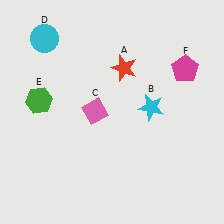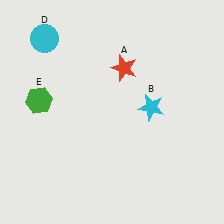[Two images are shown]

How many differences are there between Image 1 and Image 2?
There are 2 differences between the two images.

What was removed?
The pink diamond (C), the magenta pentagon (F) were removed in Image 2.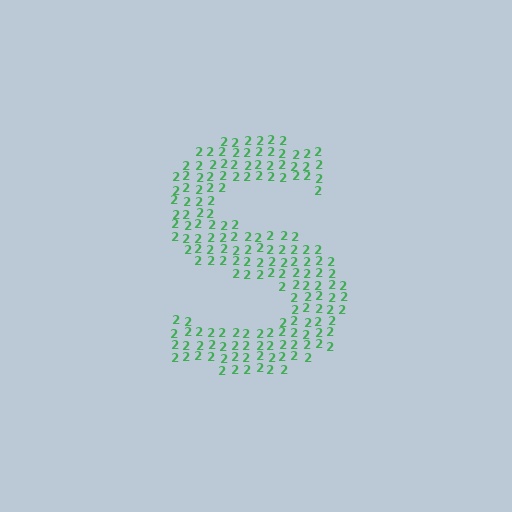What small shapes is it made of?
It is made of small digit 2's.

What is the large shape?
The large shape is the letter S.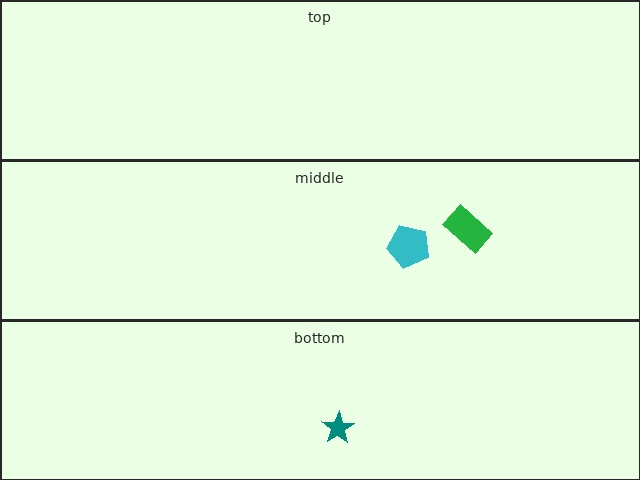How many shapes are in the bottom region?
1.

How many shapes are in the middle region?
2.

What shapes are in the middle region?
The cyan pentagon, the green rectangle.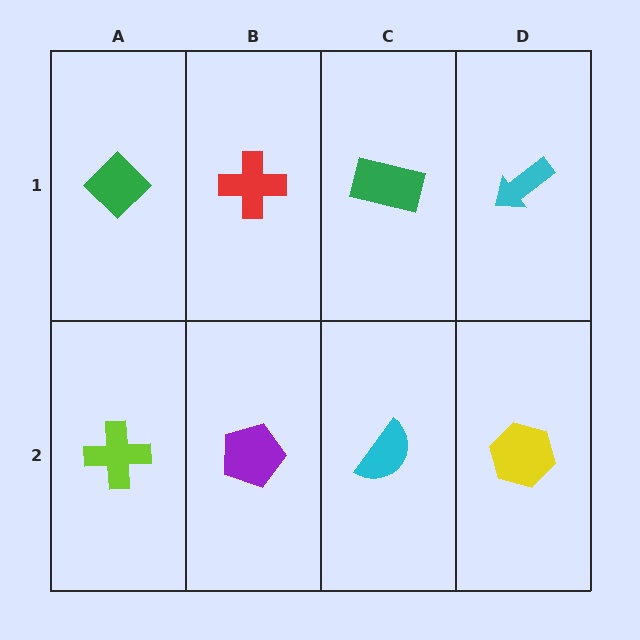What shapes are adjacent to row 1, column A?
A lime cross (row 2, column A), a red cross (row 1, column B).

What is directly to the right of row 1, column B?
A green rectangle.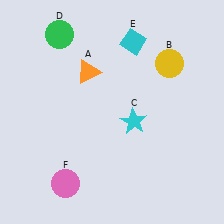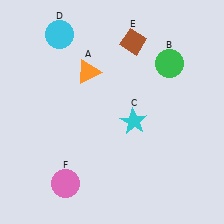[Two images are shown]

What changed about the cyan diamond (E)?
In Image 1, E is cyan. In Image 2, it changed to brown.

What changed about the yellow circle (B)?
In Image 1, B is yellow. In Image 2, it changed to green.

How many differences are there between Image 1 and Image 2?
There are 3 differences between the two images.